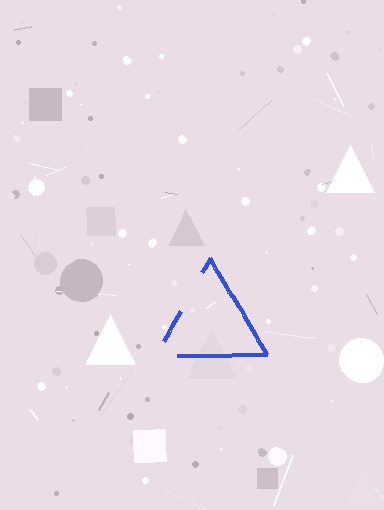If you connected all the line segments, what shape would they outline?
They would outline a triangle.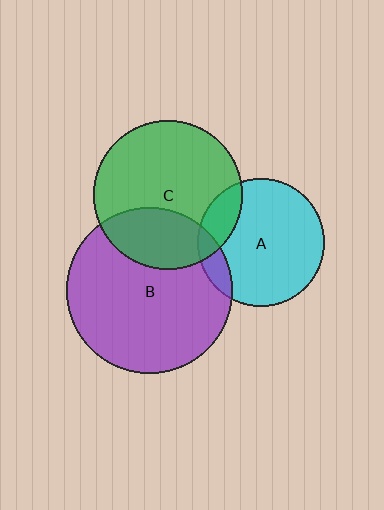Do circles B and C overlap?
Yes.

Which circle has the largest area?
Circle B (purple).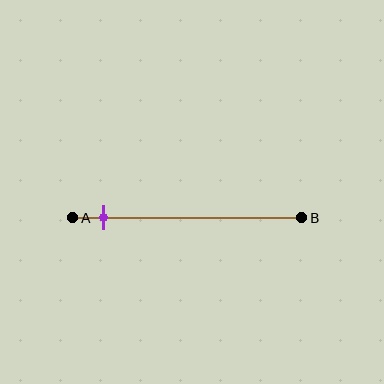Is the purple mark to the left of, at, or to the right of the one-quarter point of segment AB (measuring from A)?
The purple mark is to the left of the one-quarter point of segment AB.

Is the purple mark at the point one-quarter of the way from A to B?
No, the mark is at about 15% from A, not at the 25% one-quarter point.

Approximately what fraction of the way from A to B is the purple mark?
The purple mark is approximately 15% of the way from A to B.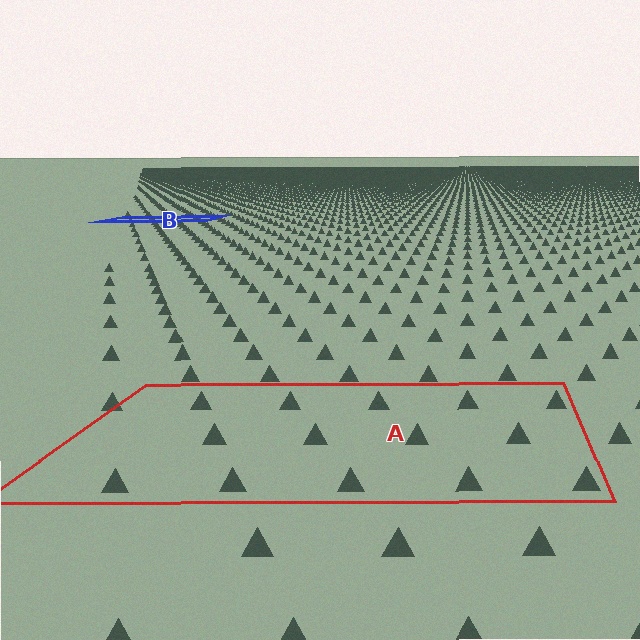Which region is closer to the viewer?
Region A is closer. The texture elements there are larger and more spread out.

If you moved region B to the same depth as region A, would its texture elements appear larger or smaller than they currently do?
They would appear larger. At a closer depth, the same texture elements are projected at a bigger on-screen size.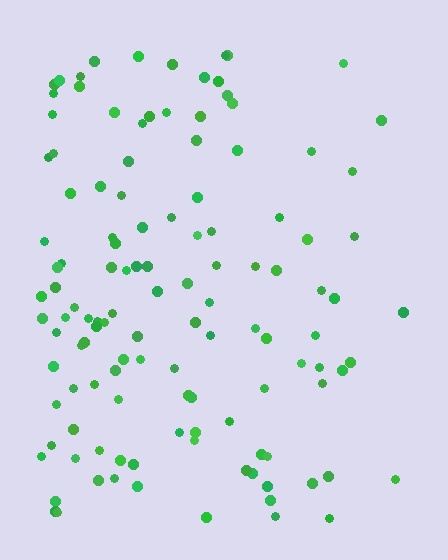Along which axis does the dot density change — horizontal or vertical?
Horizontal.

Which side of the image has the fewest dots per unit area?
The right.